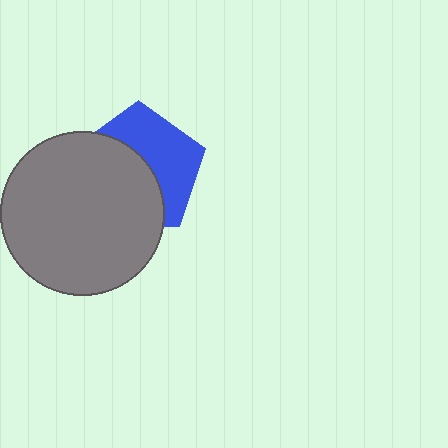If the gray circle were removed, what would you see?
You would see the complete blue pentagon.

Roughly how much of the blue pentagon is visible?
About half of it is visible (roughly 47%).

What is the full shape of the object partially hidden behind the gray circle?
The partially hidden object is a blue pentagon.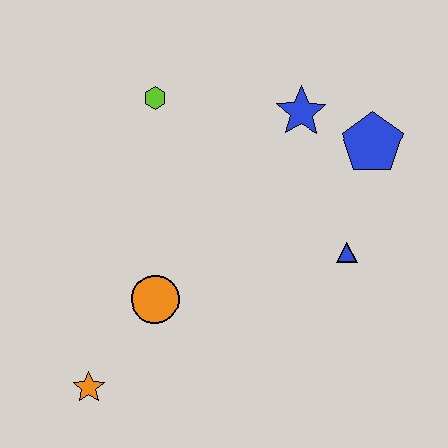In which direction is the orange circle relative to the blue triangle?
The orange circle is to the left of the blue triangle.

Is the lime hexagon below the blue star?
No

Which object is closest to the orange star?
The orange circle is closest to the orange star.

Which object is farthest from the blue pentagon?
The orange star is farthest from the blue pentagon.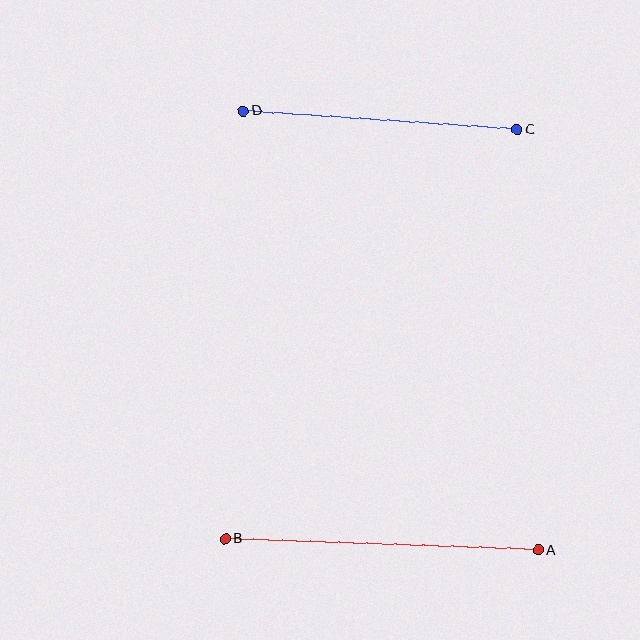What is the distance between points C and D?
The distance is approximately 274 pixels.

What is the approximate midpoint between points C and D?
The midpoint is at approximately (380, 120) pixels.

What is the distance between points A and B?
The distance is approximately 314 pixels.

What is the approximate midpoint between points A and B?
The midpoint is at approximately (382, 544) pixels.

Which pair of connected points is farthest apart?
Points A and B are farthest apart.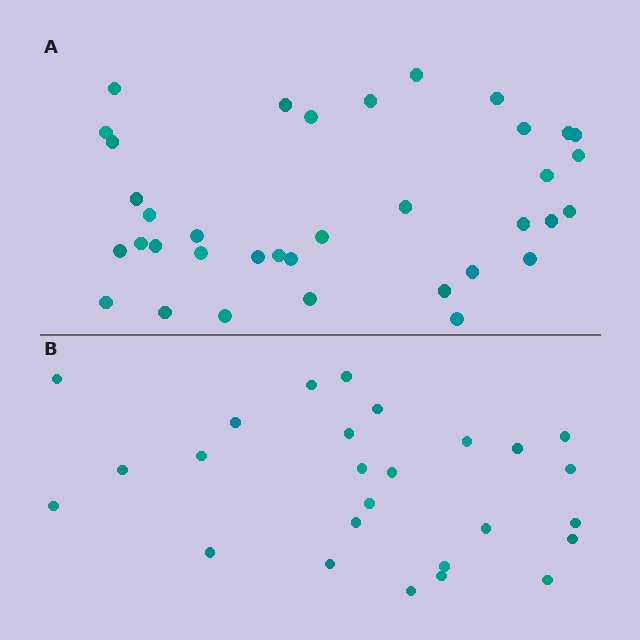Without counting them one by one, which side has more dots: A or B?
Region A (the top region) has more dots.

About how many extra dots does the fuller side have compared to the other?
Region A has roughly 10 or so more dots than region B.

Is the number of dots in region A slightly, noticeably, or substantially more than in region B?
Region A has noticeably more, but not dramatically so. The ratio is roughly 1.4 to 1.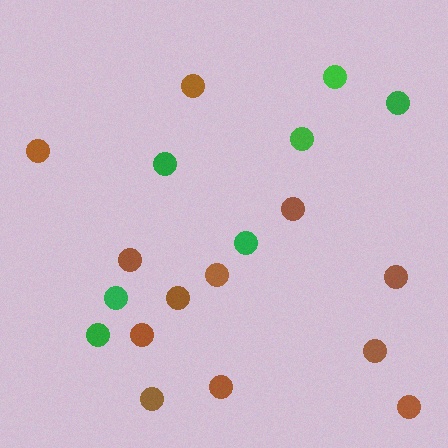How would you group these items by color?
There are 2 groups: one group of green circles (7) and one group of brown circles (12).